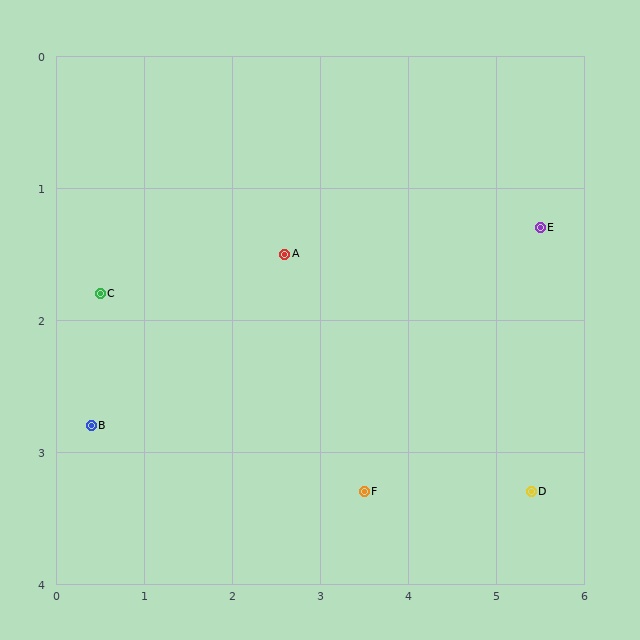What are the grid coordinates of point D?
Point D is at approximately (5.4, 3.3).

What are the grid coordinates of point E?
Point E is at approximately (5.5, 1.3).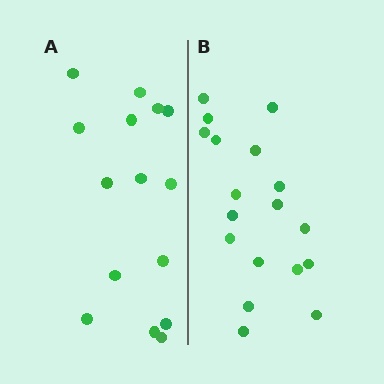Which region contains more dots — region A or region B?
Region B (the right region) has more dots.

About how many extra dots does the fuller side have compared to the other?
Region B has just a few more — roughly 2 or 3 more dots than region A.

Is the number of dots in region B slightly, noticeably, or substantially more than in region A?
Region B has only slightly more — the two regions are fairly close. The ratio is roughly 1.2 to 1.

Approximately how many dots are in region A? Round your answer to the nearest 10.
About 20 dots. (The exact count is 15, which rounds to 20.)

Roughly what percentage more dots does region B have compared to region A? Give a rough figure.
About 20% more.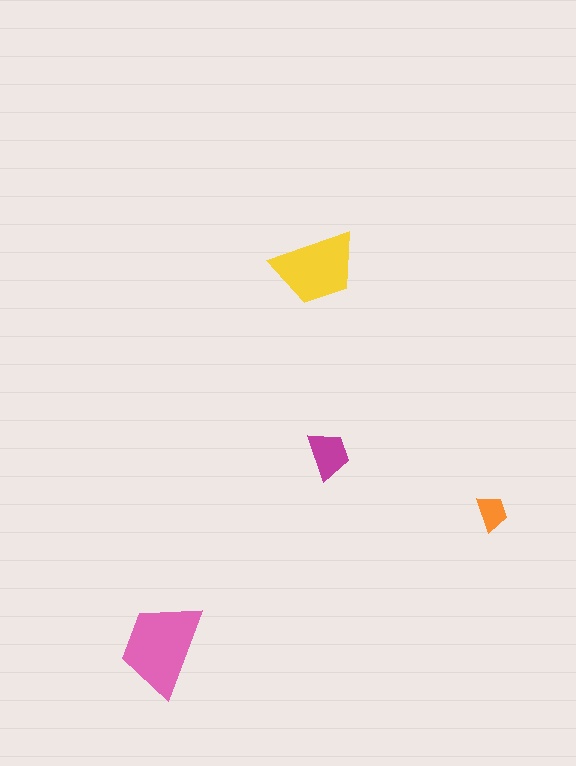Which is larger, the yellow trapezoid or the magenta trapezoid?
The yellow one.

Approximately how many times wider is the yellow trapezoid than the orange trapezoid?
About 2.5 times wider.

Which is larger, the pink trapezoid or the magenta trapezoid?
The pink one.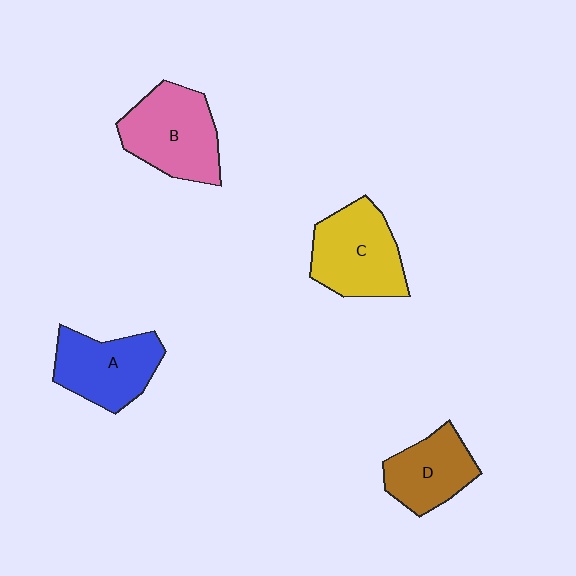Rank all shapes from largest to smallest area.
From largest to smallest: B (pink), C (yellow), A (blue), D (brown).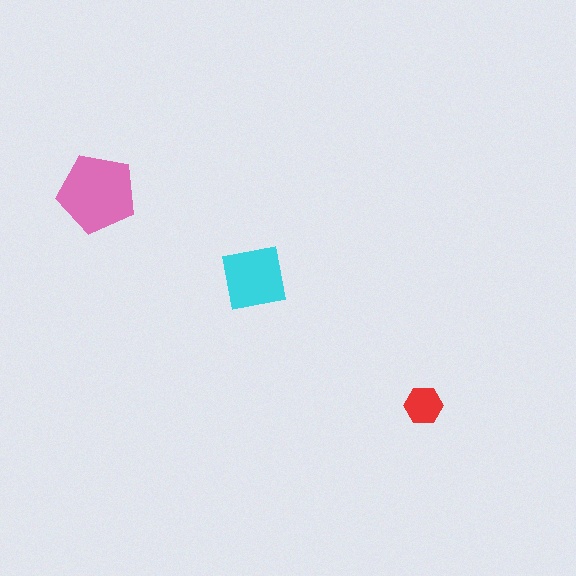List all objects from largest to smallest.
The pink pentagon, the cyan square, the red hexagon.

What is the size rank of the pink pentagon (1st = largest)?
1st.